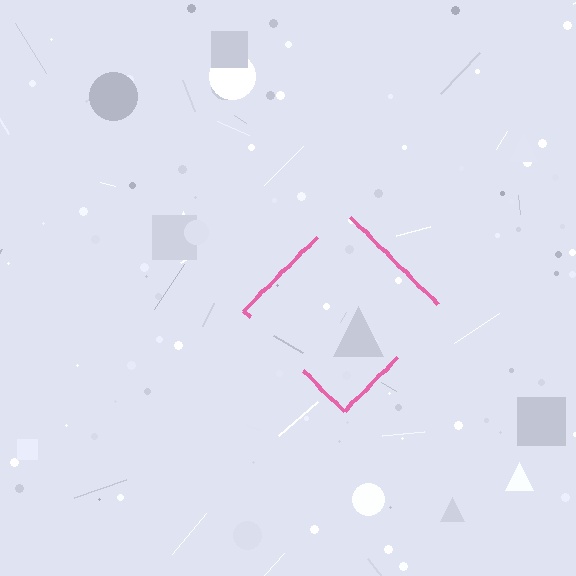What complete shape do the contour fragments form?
The contour fragments form a diamond.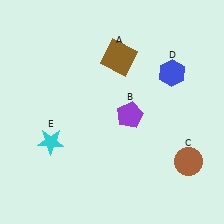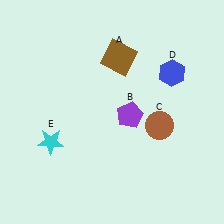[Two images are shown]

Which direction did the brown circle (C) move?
The brown circle (C) moved up.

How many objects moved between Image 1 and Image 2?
1 object moved between the two images.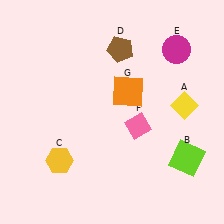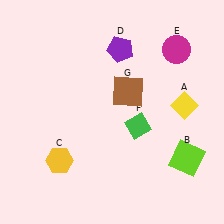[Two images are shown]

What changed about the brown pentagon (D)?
In Image 1, D is brown. In Image 2, it changed to purple.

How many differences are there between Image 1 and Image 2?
There are 3 differences between the two images.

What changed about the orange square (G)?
In Image 1, G is orange. In Image 2, it changed to brown.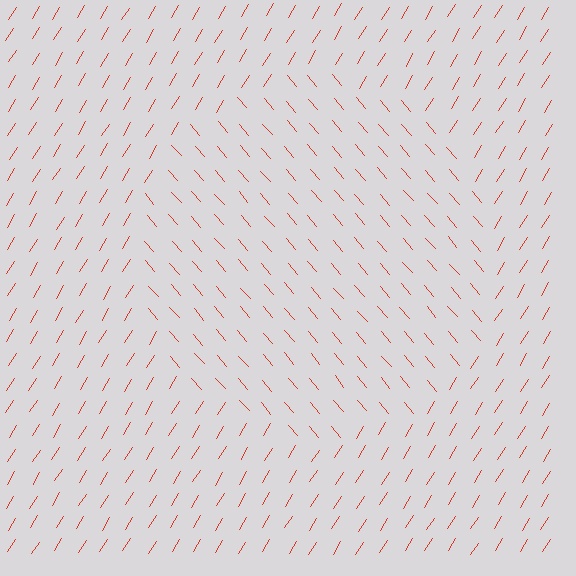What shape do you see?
I see a circle.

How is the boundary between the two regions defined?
The boundary is defined purely by a change in line orientation (approximately 72 degrees difference). All lines are the same color and thickness.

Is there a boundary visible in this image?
Yes, there is a texture boundary formed by a change in line orientation.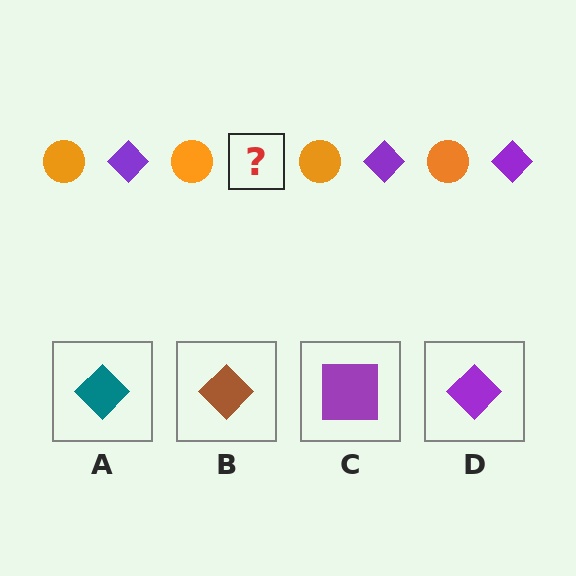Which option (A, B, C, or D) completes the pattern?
D.